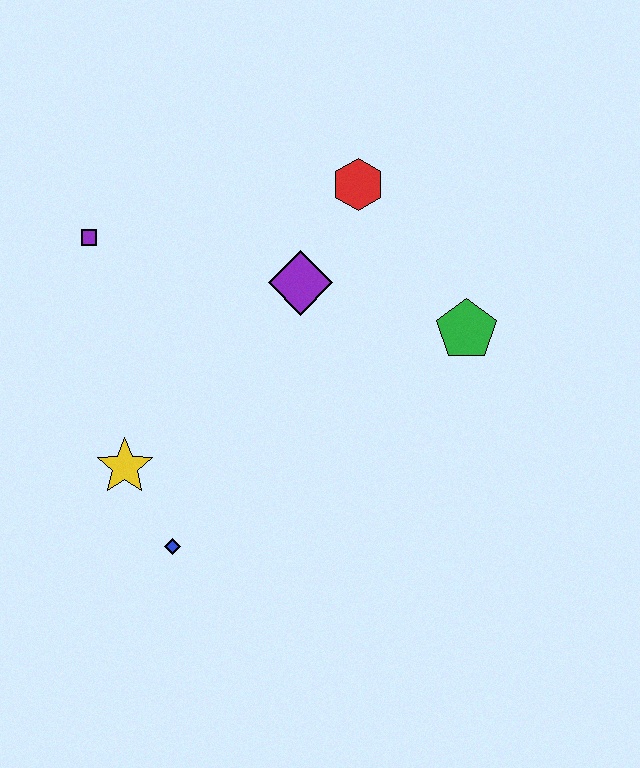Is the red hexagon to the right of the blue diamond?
Yes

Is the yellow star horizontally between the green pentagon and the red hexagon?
No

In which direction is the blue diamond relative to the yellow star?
The blue diamond is below the yellow star.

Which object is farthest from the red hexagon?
The blue diamond is farthest from the red hexagon.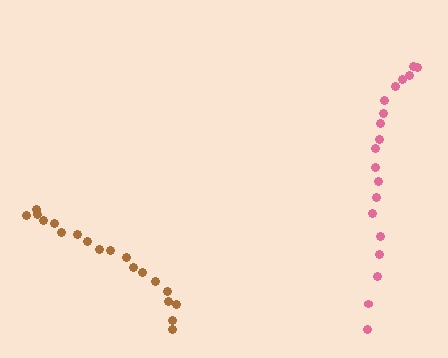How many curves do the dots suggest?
There are 2 distinct paths.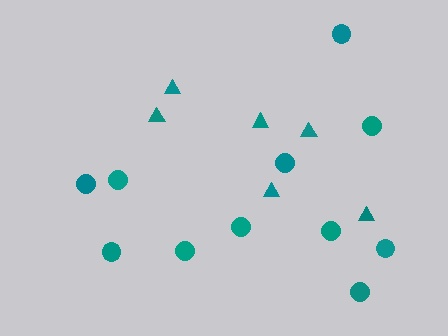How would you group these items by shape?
There are 2 groups: one group of triangles (6) and one group of circles (11).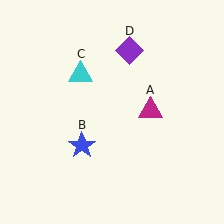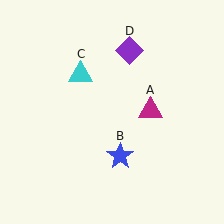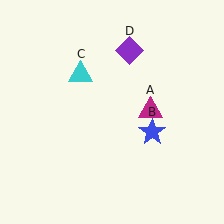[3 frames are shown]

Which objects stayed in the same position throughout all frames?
Magenta triangle (object A) and cyan triangle (object C) and purple diamond (object D) remained stationary.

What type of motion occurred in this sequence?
The blue star (object B) rotated counterclockwise around the center of the scene.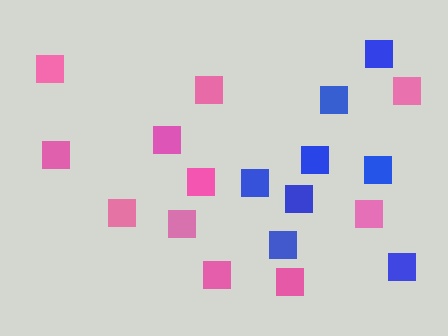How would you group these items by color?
There are 2 groups: one group of blue squares (8) and one group of pink squares (11).